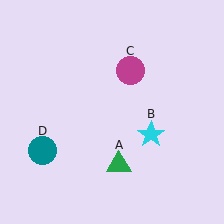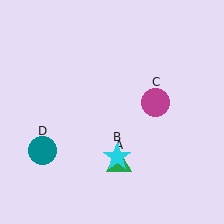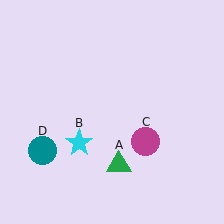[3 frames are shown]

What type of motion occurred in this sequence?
The cyan star (object B), magenta circle (object C) rotated clockwise around the center of the scene.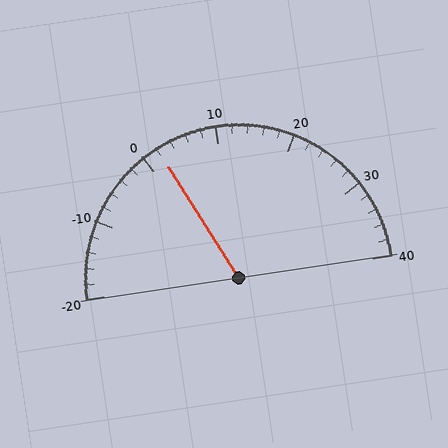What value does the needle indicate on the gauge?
The needle indicates approximately 2.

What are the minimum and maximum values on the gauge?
The gauge ranges from -20 to 40.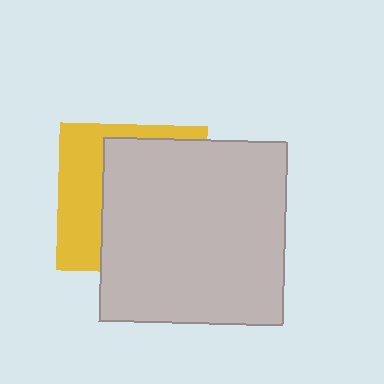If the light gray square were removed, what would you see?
You would see the complete yellow square.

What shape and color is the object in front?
The object in front is a light gray square.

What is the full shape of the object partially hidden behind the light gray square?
The partially hidden object is a yellow square.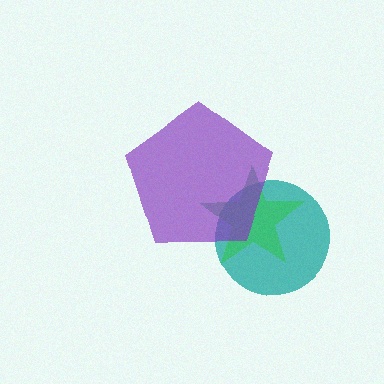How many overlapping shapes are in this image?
There are 3 overlapping shapes in the image.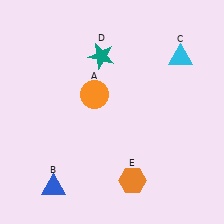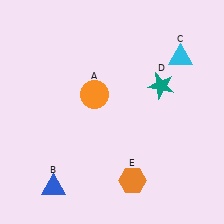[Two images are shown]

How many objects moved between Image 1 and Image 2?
1 object moved between the two images.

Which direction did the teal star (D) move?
The teal star (D) moved right.